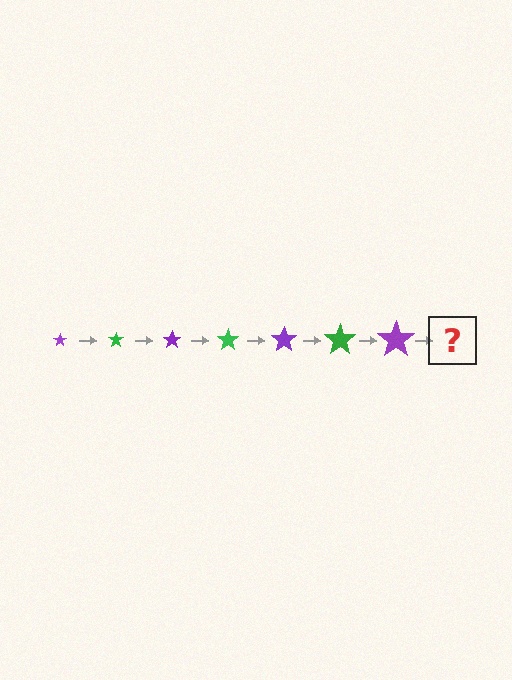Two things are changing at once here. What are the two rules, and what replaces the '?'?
The two rules are that the star grows larger each step and the color cycles through purple and green. The '?' should be a green star, larger than the previous one.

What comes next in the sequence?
The next element should be a green star, larger than the previous one.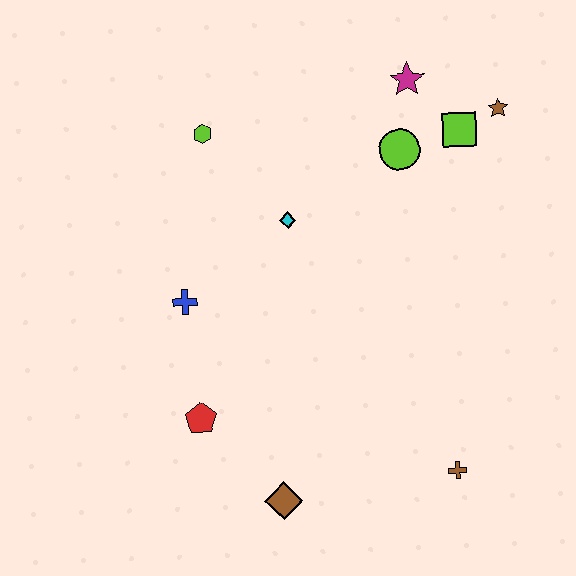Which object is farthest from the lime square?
The brown diamond is farthest from the lime square.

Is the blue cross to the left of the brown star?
Yes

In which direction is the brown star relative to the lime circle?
The brown star is to the right of the lime circle.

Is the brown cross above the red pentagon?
No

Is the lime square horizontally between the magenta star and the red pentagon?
No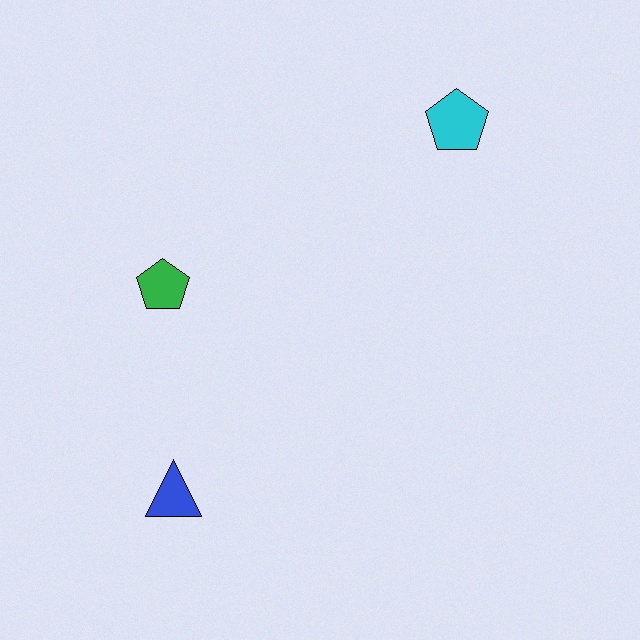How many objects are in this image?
There are 3 objects.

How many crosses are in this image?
There are no crosses.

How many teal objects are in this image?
There are no teal objects.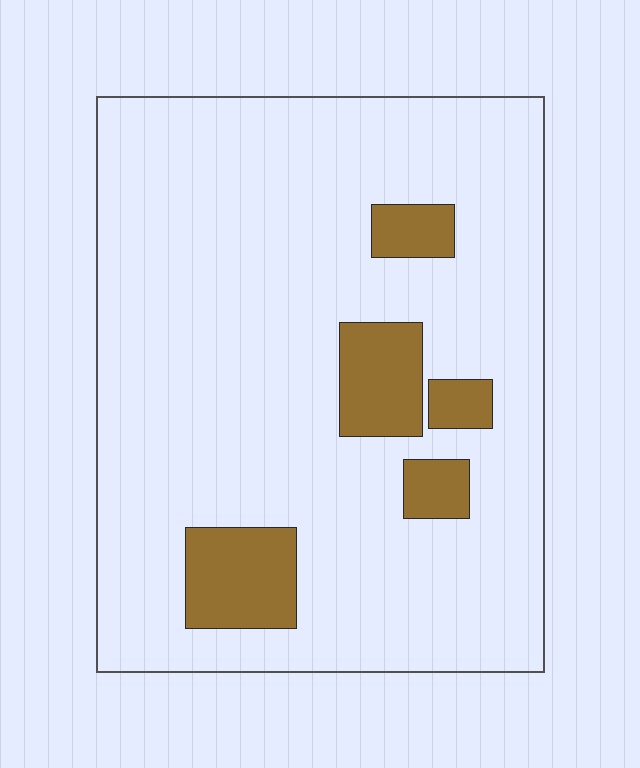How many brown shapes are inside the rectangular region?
5.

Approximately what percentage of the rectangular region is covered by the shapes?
Approximately 15%.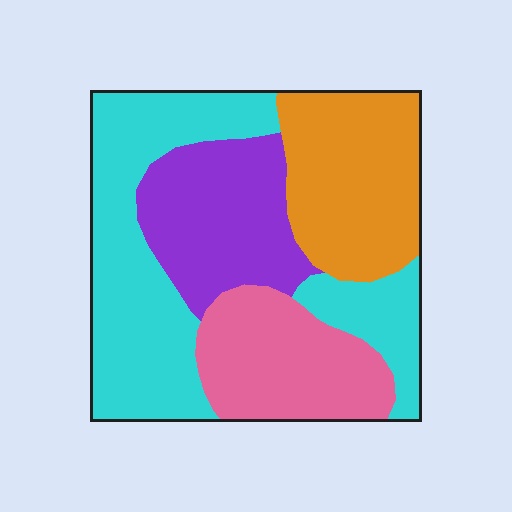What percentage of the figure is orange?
Orange covers about 20% of the figure.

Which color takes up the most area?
Cyan, at roughly 40%.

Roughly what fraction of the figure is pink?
Pink covers around 20% of the figure.